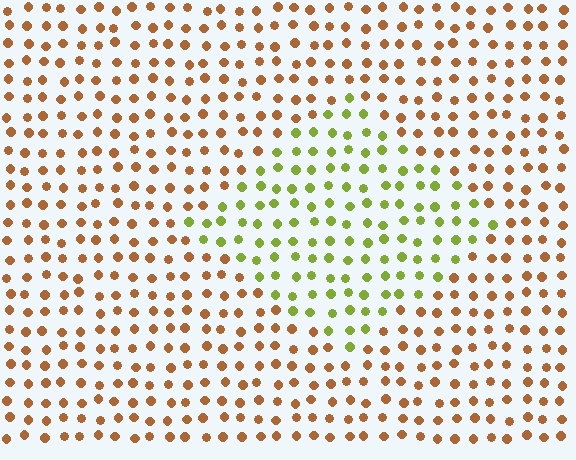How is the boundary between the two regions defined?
The boundary is defined purely by a slight shift in hue (about 57 degrees). Spacing, size, and orientation are identical on both sides.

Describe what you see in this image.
The image is filled with small brown elements in a uniform arrangement. A diamond-shaped region is visible where the elements are tinted to a slightly different hue, forming a subtle color boundary.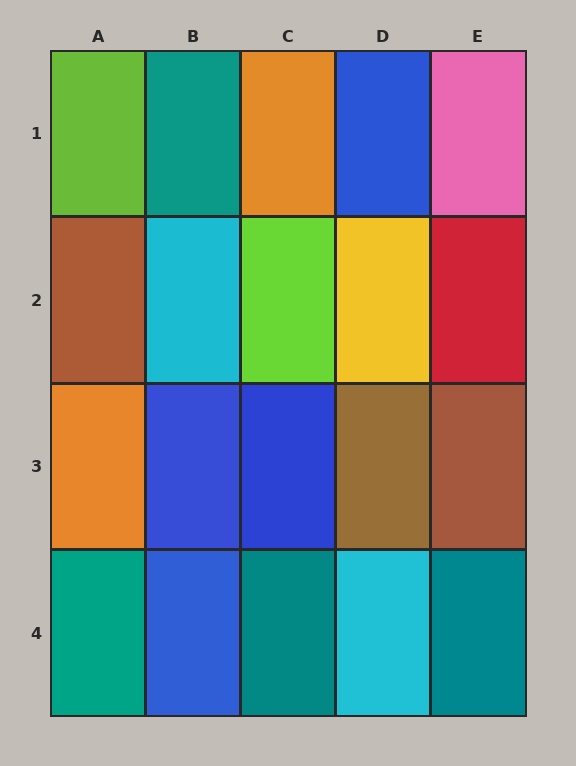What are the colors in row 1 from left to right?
Lime, teal, orange, blue, pink.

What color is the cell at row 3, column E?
Brown.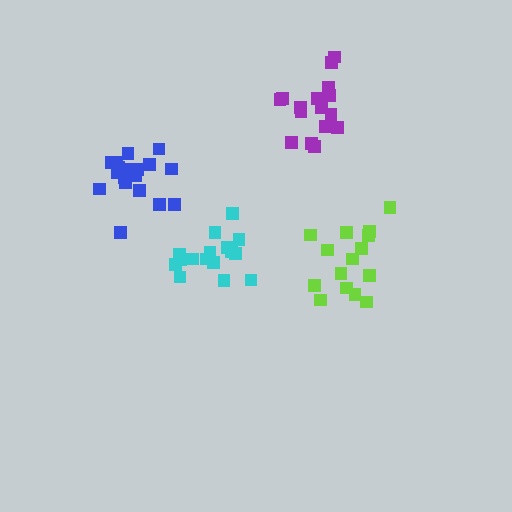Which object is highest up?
The purple cluster is topmost.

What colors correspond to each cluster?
The clusters are colored: blue, lime, purple, cyan.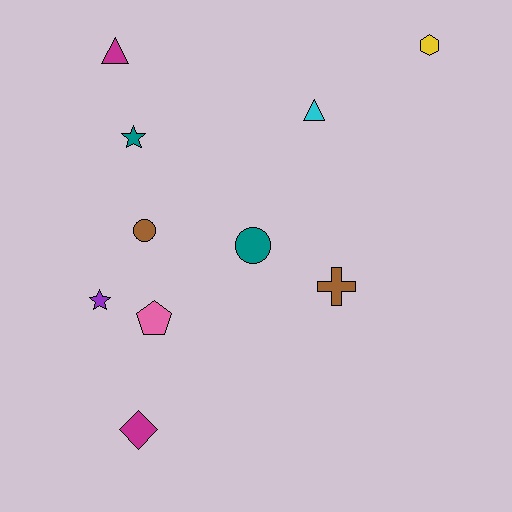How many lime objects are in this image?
There are no lime objects.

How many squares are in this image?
There are no squares.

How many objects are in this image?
There are 10 objects.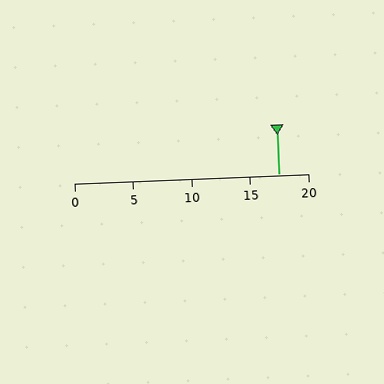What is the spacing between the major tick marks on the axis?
The major ticks are spaced 5 apart.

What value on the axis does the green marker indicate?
The marker indicates approximately 17.5.